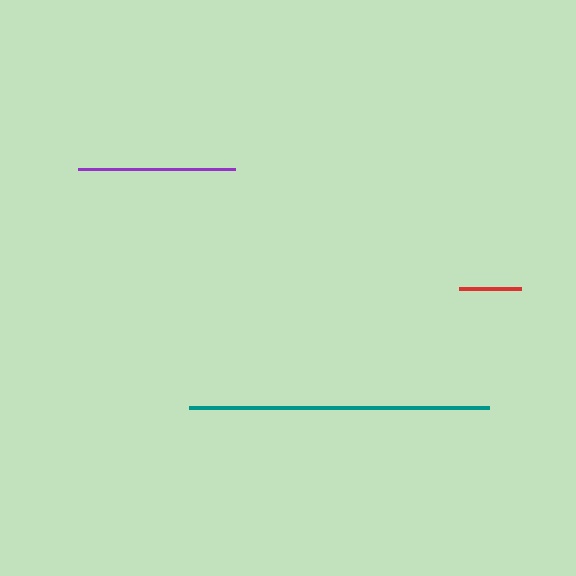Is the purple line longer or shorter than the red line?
The purple line is longer than the red line.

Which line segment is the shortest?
The red line is the shortest at approximately 62 pixels.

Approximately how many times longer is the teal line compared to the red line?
The teal line is approximately 4.9 times the length of the red line.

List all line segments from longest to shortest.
From longest to shortest: teal, purple, red.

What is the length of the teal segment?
The teal segment is approximately 300 pixels long.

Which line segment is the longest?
The teal line is the longest at approximately 300 pixels.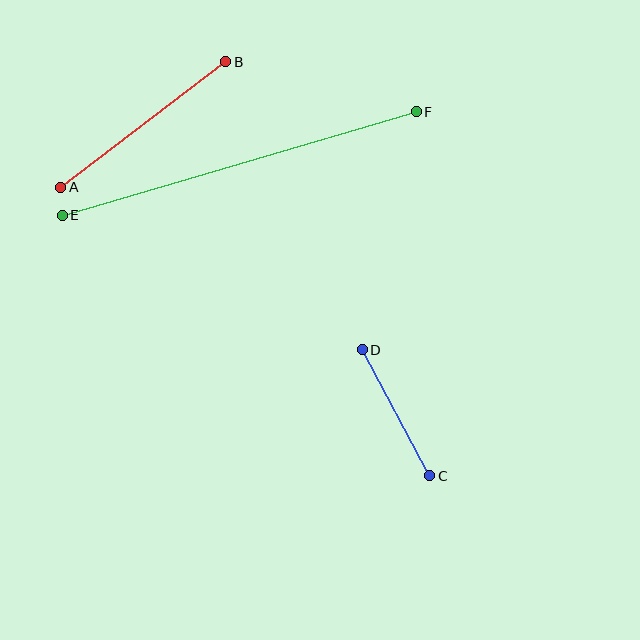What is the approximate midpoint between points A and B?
The midpoint is at approximately (143, 125) pixels.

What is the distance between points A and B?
The distance is approximately 208 pixels.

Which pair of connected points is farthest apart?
Points E and F are farthest apart.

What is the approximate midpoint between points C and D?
The midpoint is at approximately (396, 413) pixels.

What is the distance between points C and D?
The distance is approximately 143 pixels.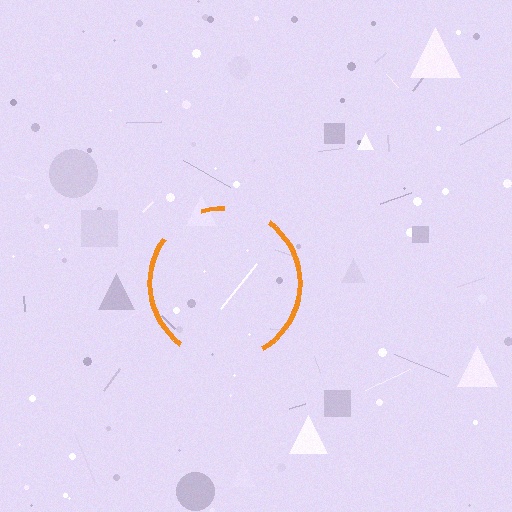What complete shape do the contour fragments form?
The contour fragments form a circle.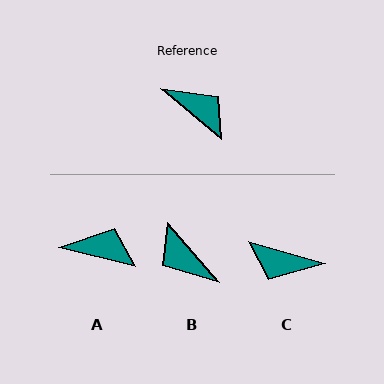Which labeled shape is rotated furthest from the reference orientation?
B, about 171 degrees away.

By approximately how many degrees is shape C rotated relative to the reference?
Approximately 156 degrees clockwise.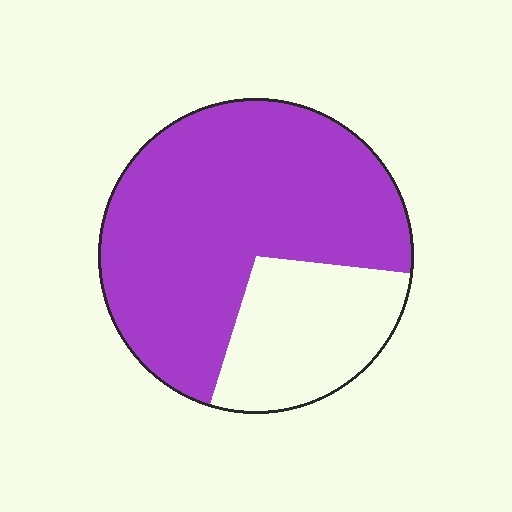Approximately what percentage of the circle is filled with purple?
Approximately 70%.